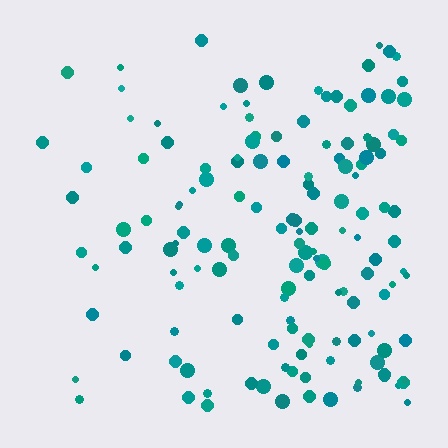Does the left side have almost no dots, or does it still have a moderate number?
Still a moderate number, just noticeably fewer than the right.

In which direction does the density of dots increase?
From left to right, with the right side densest.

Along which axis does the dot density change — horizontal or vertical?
Horizontal.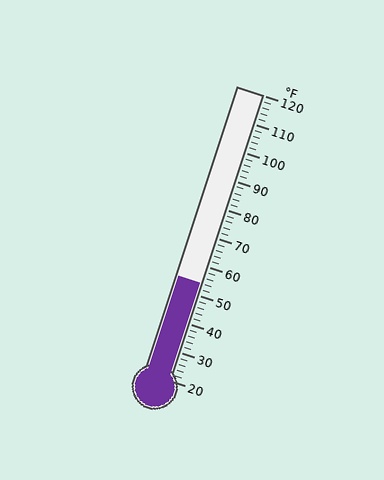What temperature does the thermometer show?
The thermometer shows approximately 54°F.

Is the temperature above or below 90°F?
The temperature is below 90°F.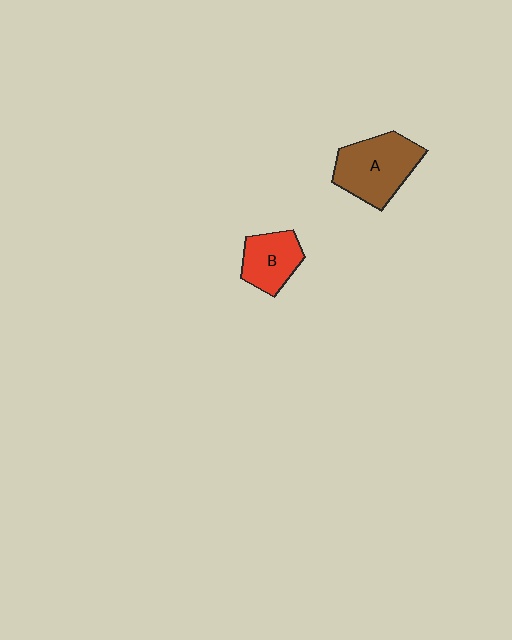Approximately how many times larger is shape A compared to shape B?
Approximately 1.5 times.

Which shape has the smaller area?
Shape B (red).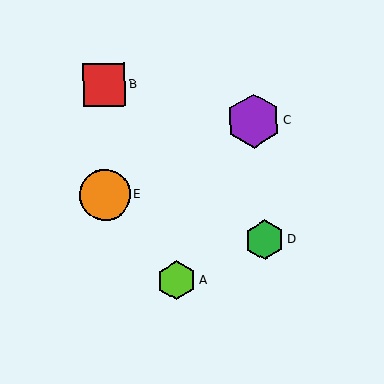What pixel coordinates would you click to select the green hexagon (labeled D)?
Click at (264, 240) to select the green hexagon D.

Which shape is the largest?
The purple hexagon (labeled C) is the largest.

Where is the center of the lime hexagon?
The center of the lime hexagon is at (176, 280).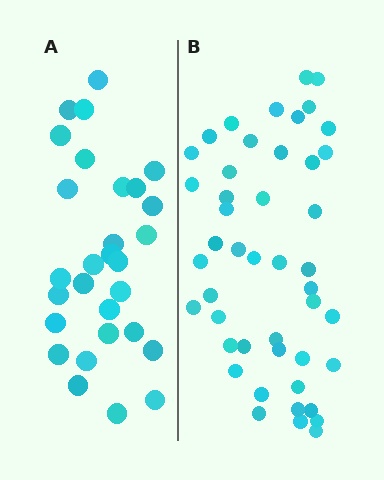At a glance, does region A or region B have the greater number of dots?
Region B (the right region) has more dots.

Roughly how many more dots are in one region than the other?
Region B has approximately 15 more dots than region A.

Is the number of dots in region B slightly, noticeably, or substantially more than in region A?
Region B has substantially more. The ratio is roughly 1.6 to 1.